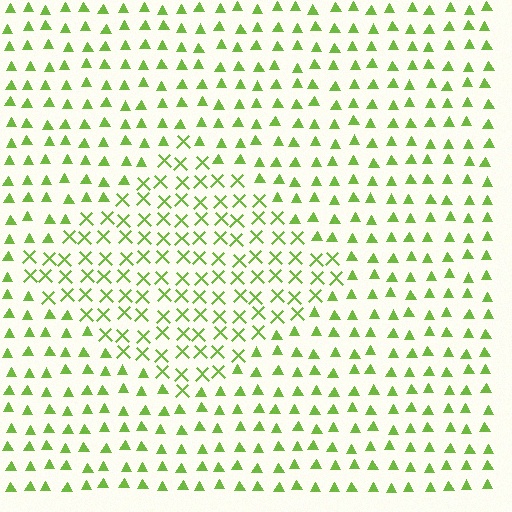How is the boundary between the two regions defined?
The boundary is defined by a change in element shape: X marks inside vs. triangles outside. All elements share the same color and spacing.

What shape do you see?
I see a diamond.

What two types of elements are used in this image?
The image uses X marks inside the diamond region and triangles outside it.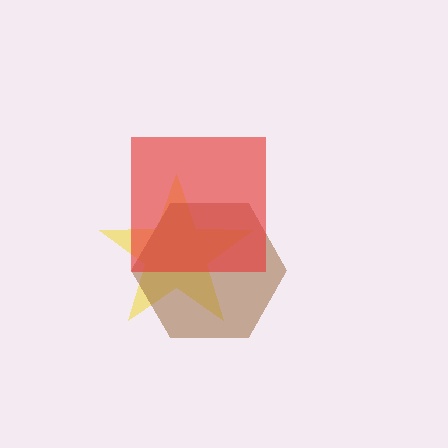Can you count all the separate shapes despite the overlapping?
Yes, there are 3 separate shapes.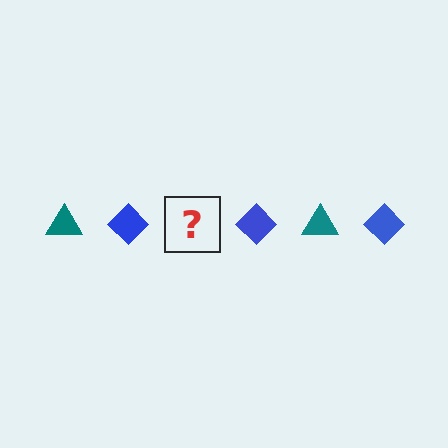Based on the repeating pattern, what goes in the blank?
The blank should be a teal triangle.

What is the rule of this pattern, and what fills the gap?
The rule is that the pattern alternates between teal triangle and blue diamond. The gap should be filled with a teal triangle.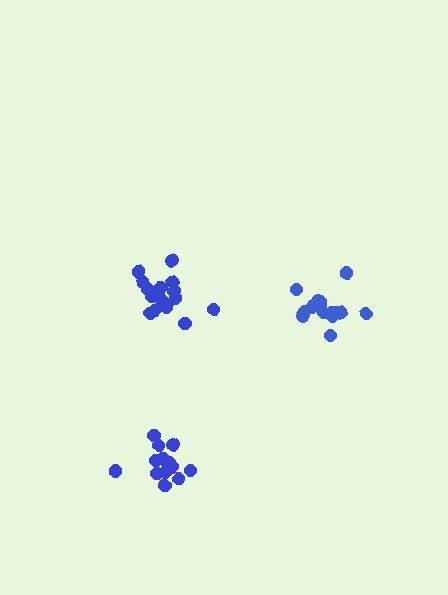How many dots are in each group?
Group 1: 18 dots, Group 2: 14 dots, Group 3: 15 dots (47 total).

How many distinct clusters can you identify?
There are 3 distinct clusters.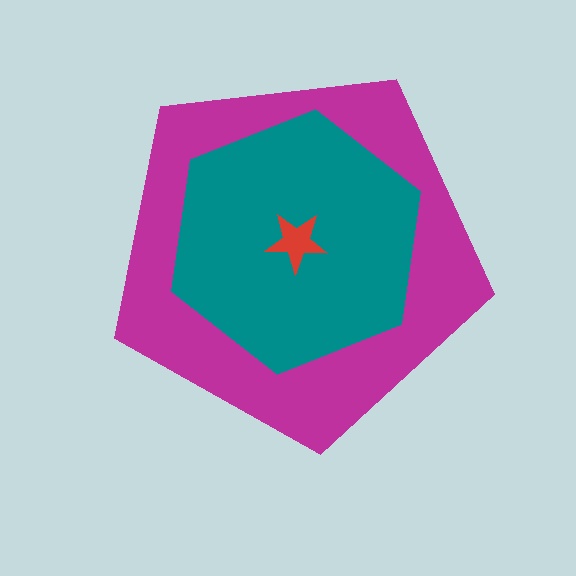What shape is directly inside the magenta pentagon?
The teal hexagon.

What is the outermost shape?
The magenta pentagon.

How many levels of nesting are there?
3.